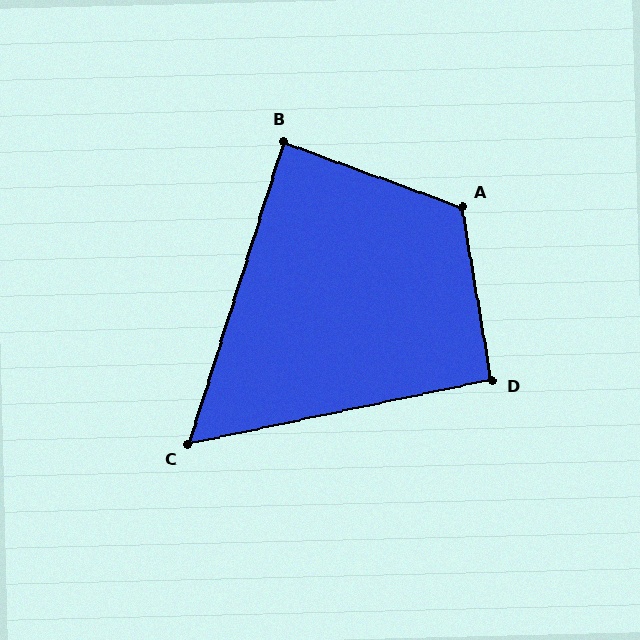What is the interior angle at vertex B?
Approximately 88 degrees (approximately right).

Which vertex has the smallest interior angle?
C, at approximately 60 degrees.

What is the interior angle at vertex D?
Approximately 92 degrees (approximately right).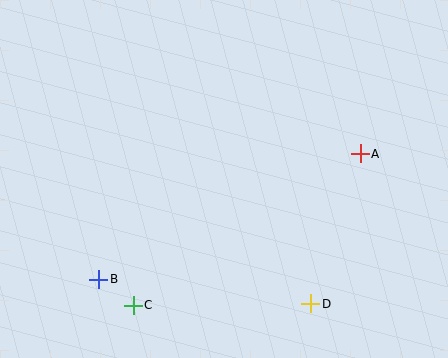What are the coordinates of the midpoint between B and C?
The midpoint between B and C is at (116, 292).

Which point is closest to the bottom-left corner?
Point B is closest to the bottom-left corner.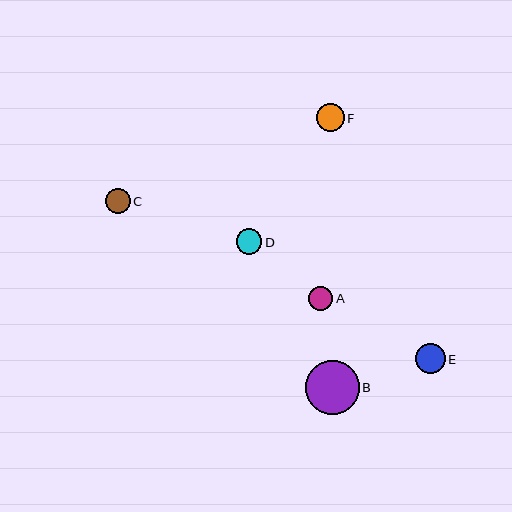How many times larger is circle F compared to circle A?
Circle F is approximately 1.2 times the size of circle A.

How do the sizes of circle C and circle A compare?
Circle C and circle A are approximately the same size.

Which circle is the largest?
Circle B is the largest with a size of approximately 54 pixels.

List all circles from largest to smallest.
From largest to smallest: B, E, F, D, C, A.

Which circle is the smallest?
Circle A is the smallest with a size of approximately 24 pixels.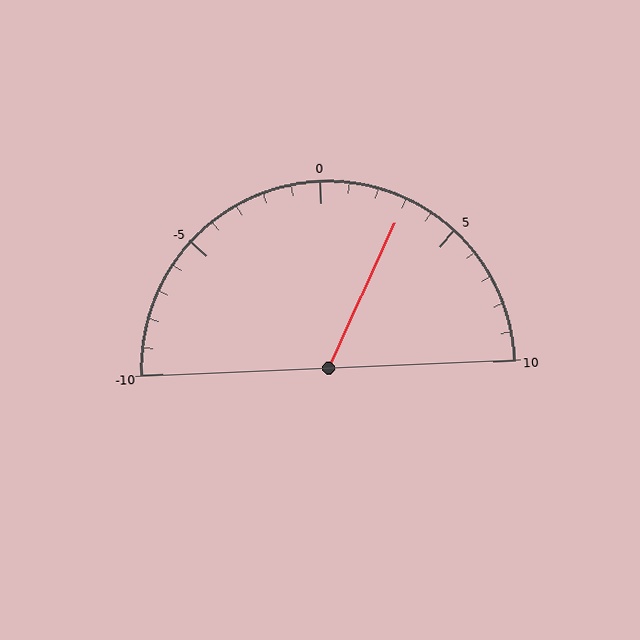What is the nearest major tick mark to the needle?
The nearest major tick mark is 5.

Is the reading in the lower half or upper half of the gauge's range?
The reading is in the upper half of the range (-10 to 10).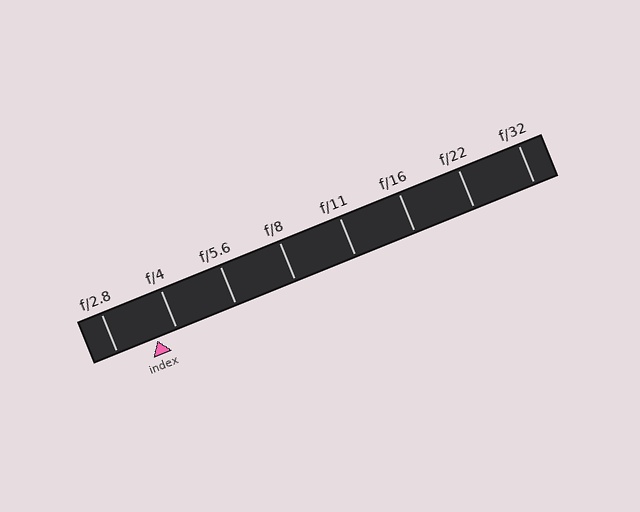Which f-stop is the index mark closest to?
The index mark is closest to f/4.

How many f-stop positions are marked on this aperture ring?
There are 8 f-stop positions marked.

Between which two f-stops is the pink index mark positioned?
The index mark is between f/2.8 and f/4.